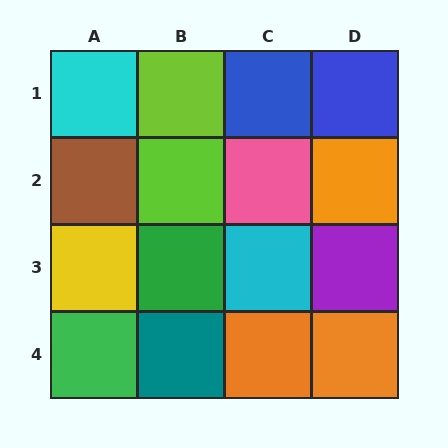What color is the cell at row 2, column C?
Pink.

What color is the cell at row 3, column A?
Yellow.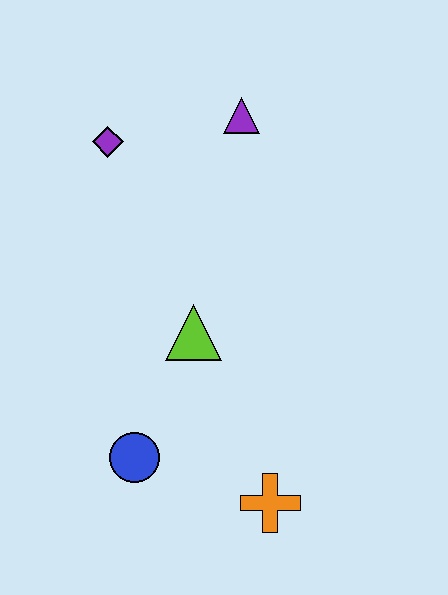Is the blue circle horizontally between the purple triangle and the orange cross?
No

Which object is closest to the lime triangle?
The blue circle is closest to the lime triangle.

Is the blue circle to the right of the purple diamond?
Yes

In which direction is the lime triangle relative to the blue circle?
The lime triangle is above the blue circle.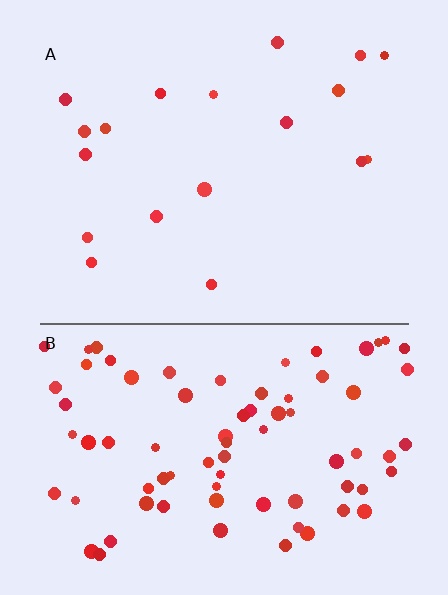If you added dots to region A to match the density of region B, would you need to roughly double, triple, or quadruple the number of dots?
Approximately quadruple.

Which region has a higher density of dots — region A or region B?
B (the bottom).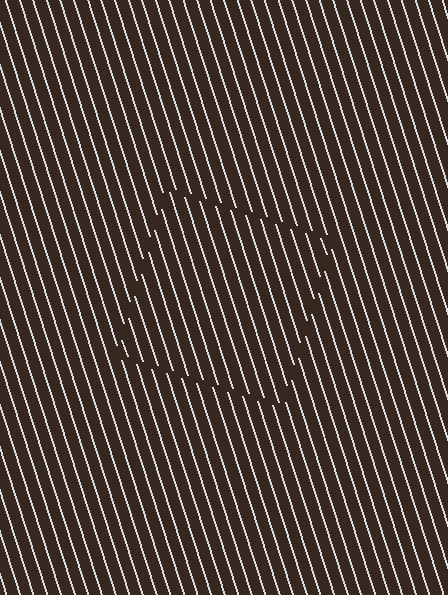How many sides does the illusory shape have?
4 sides — the line-ends trace a square.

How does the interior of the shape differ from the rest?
The interior of the shape contains the same grating, shifted by half a period — the contour is defined by the phase discontinuity where line-ends from the inner and outer gratings abut.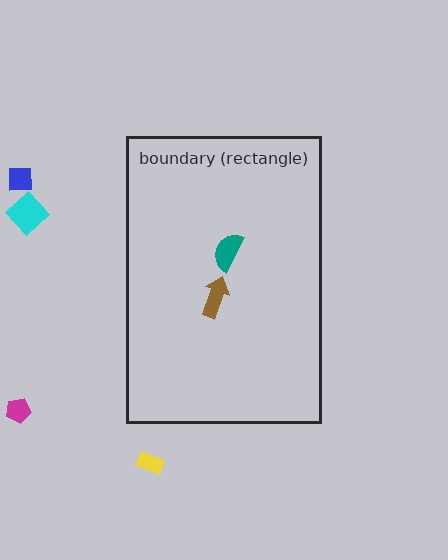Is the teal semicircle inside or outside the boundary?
Inside.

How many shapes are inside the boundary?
2 inside, 4 outside.